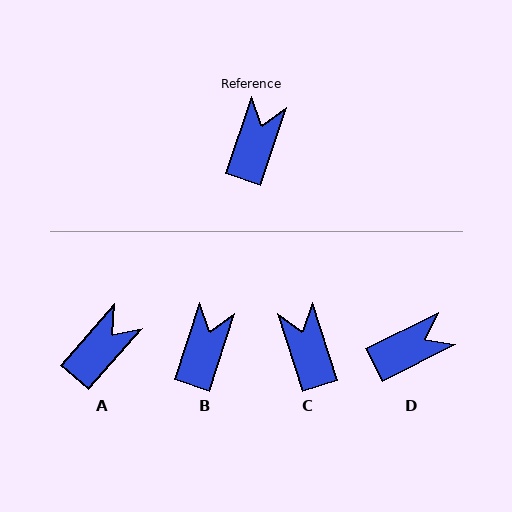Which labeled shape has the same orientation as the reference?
B.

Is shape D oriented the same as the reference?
No, it is off by about 45 degrees.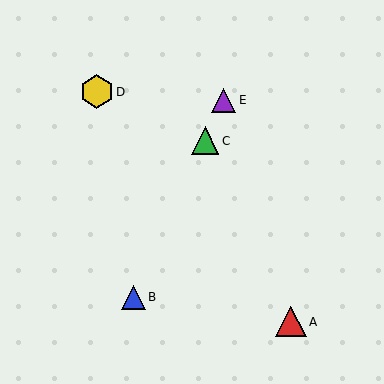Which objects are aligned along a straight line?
Objects B, C, E are aligned along a straight line.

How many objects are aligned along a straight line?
3 objects (B, C, E) are aligned along a straight line.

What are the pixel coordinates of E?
Object E is at (224, 100).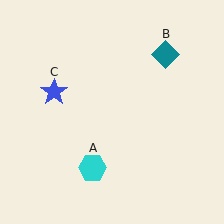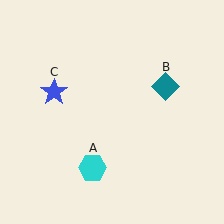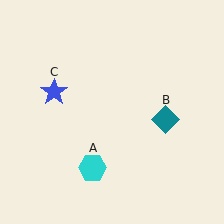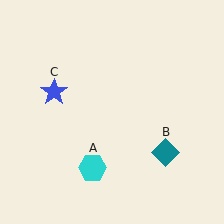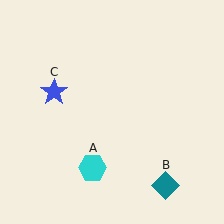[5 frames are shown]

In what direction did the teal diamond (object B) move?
The teal diamond (object B) moved down.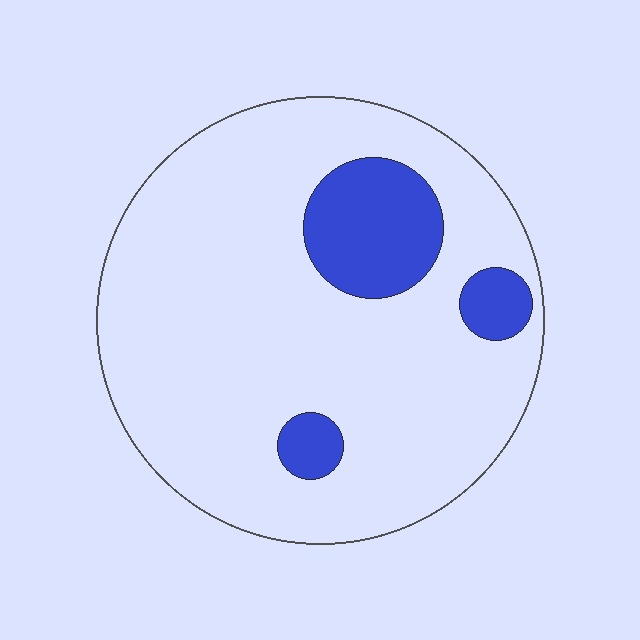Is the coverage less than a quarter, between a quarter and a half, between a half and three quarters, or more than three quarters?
Less than a quarter.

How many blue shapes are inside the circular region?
3.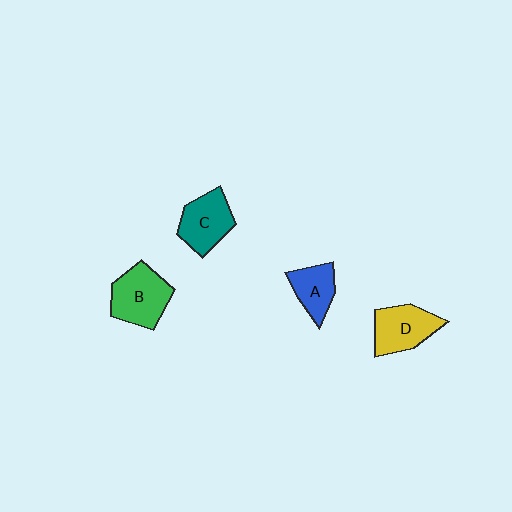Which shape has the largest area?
Shape B (green).